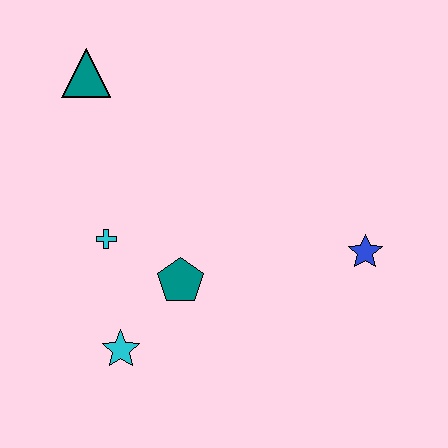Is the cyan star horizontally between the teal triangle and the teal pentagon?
Yes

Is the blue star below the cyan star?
No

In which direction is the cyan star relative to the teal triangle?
The cyan star is below the teal triangle.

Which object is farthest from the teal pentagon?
The teal triangle is farthest from the teal pentagon.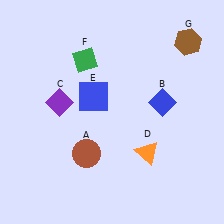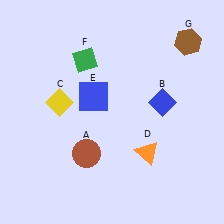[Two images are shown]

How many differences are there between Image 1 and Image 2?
There is 1 difference between the two images.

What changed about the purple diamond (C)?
In Image 1, C is purple. In Image 2, it changed to yellow.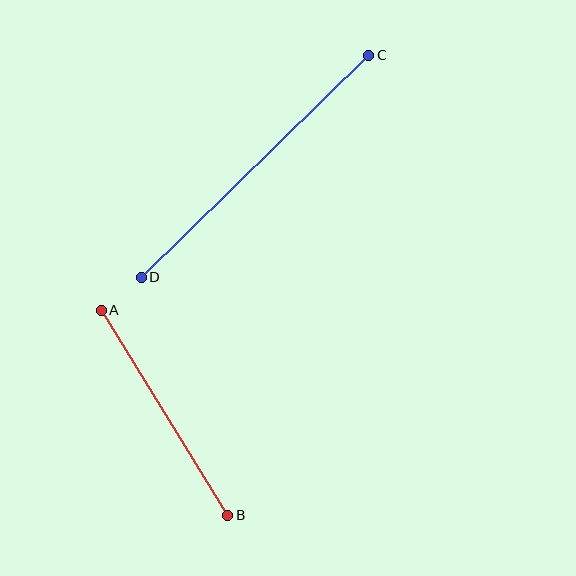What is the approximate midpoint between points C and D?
The midpoint is at approximately (255, 166) pixels.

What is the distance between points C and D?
The distance is approximately 318 pixels.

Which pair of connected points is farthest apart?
Points C and D are farthest apart.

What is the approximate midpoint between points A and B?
The midpoint is at approximately (164, 413) pixels.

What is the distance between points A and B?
The distance is approximately 241 pixels.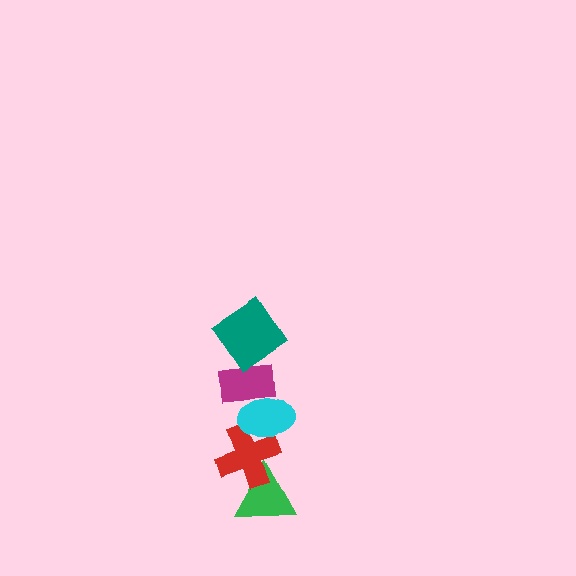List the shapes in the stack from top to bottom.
From top to bottom: the teal diamond, the magenta rectangle, the cyan ellipse, the red cross, the green triangle.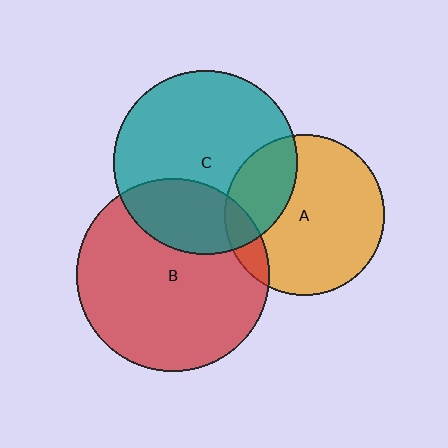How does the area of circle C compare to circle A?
Approximately 1.3 times.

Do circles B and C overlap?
Yes.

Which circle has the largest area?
Circle B (red).